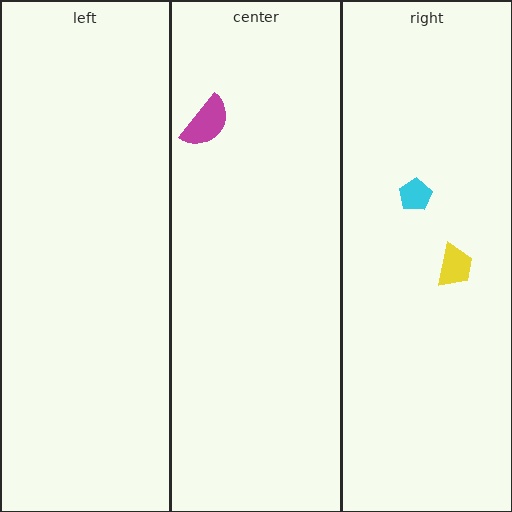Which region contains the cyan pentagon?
The right region.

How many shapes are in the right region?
2.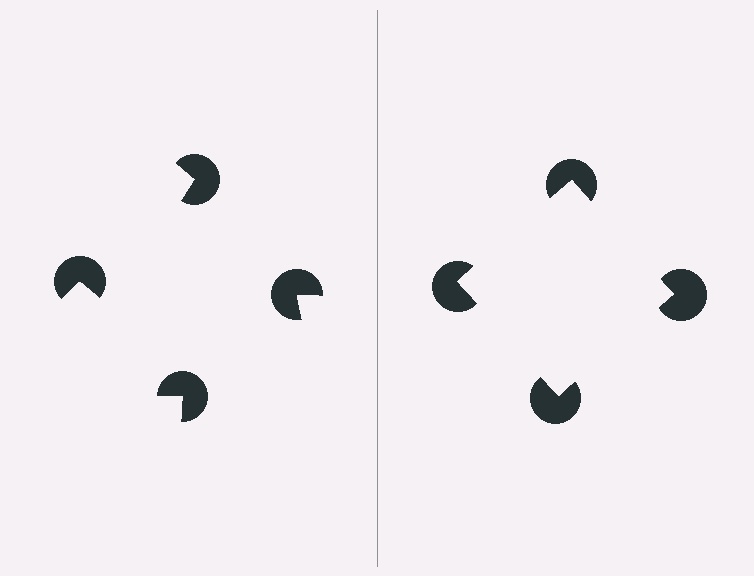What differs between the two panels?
The pac-man discs are positioned identically on both sides; only the wedge orientations differ. On the right they align to a square; on the left they are misaligned.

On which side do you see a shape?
An illusory square appears on the right side. On the left side the wedge cuts are rotated, so no coherent shape forms.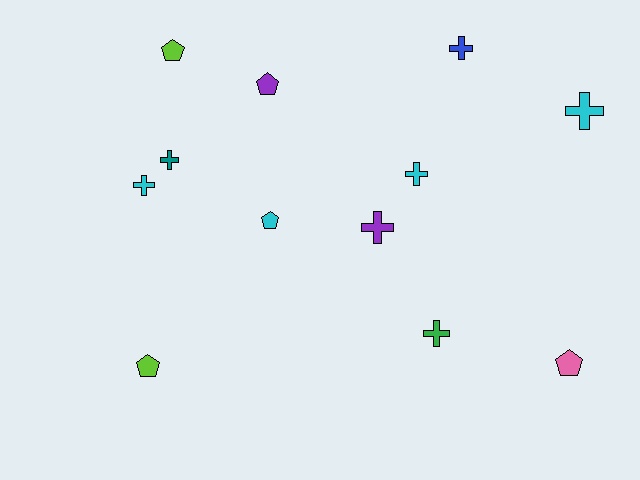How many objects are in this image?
There are 12 objects.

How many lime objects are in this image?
There are 2 lime objects.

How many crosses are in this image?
There are 7 crosses.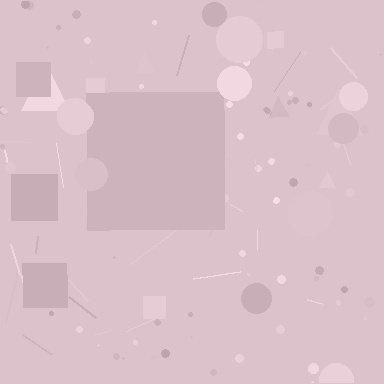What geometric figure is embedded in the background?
A square is embedded in the background.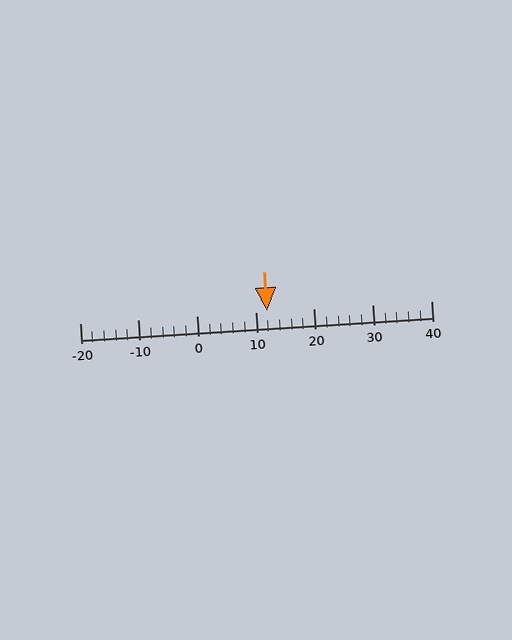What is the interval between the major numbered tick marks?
The major tick marks are spaced 10 units apart.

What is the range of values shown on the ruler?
The ruler shows values from -20 to 40.